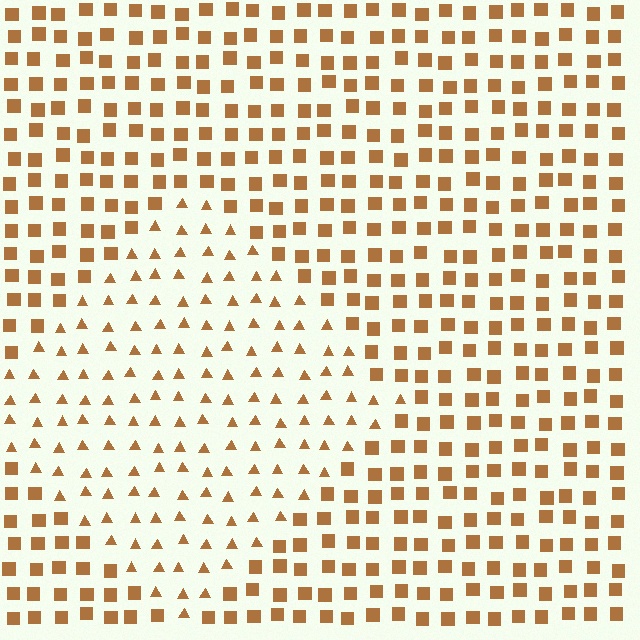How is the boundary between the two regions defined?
The boundary is defined by a change in element shape: triangles inside vs. squares outside. All elements share the same color and spacing.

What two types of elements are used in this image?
The image uses triangles inside the diamond region and squares outside it.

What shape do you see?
I see a diamond.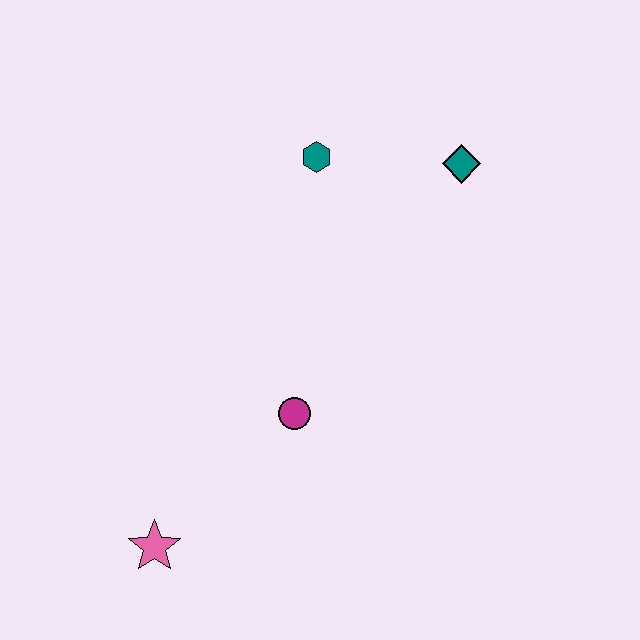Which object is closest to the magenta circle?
The pink star is closest to the magenta circle.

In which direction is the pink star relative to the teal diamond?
The pink star is below the teal diamond.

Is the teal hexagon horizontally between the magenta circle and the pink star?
No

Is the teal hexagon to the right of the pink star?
Yes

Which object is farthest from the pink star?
The teal diamond is farthest from the pink star.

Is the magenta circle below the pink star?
No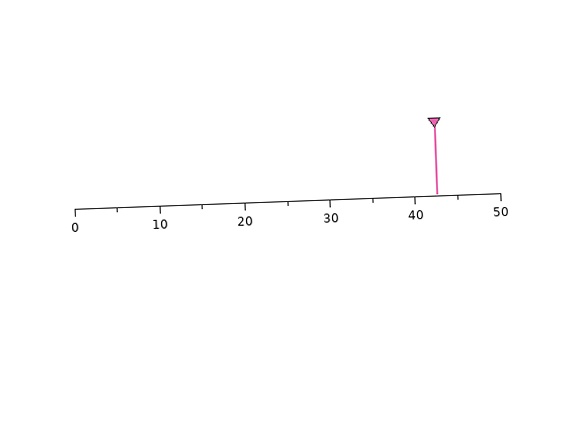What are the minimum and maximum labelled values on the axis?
The axis runs from 0 to 50.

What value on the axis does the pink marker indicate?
The marker indicates approximately 42.5.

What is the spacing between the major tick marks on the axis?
The major ticks are spaced 10 apart.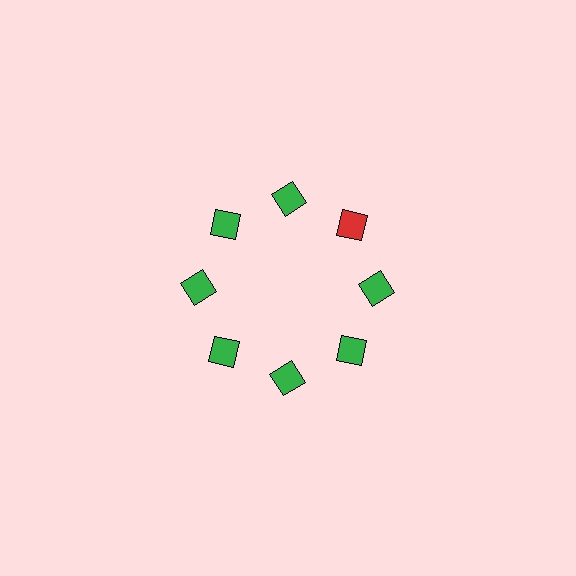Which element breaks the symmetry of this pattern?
The red square at roughly the 2 o'clock position breaks the symmetry. All other shapes are green squares.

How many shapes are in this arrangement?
There are 8 shapes arranged in a ring pattern.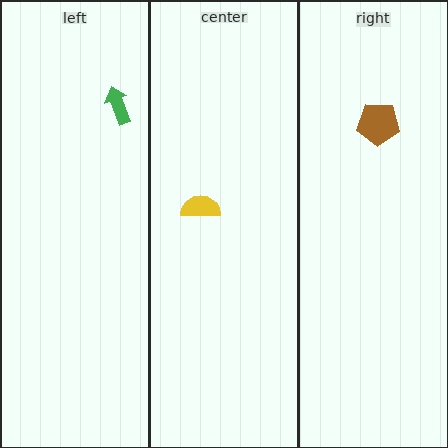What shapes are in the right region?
The brown pentagon.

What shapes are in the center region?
The yellow semicircle.